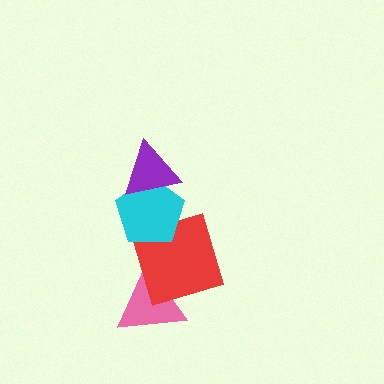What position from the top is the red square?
The red square is 3rd from the top.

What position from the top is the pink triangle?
The pink triangle is 4th from the top.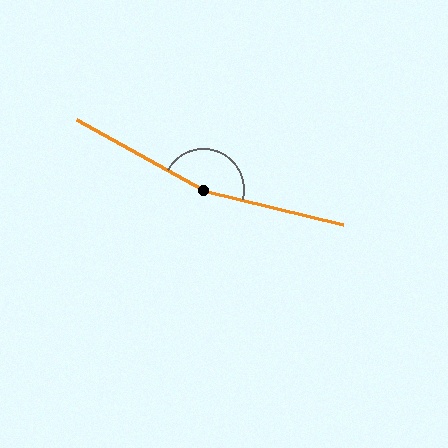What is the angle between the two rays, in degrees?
Approximately 165 degrees.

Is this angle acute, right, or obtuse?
It is obtuse.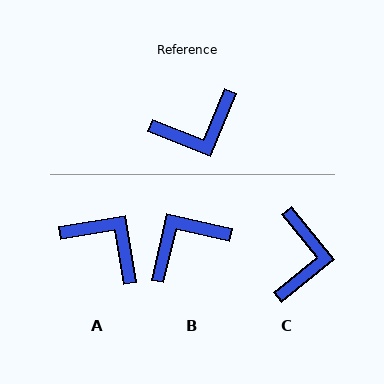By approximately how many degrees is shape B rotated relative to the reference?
Approximately 171 degrees clockwise.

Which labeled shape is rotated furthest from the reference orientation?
B, about 171 degrees away.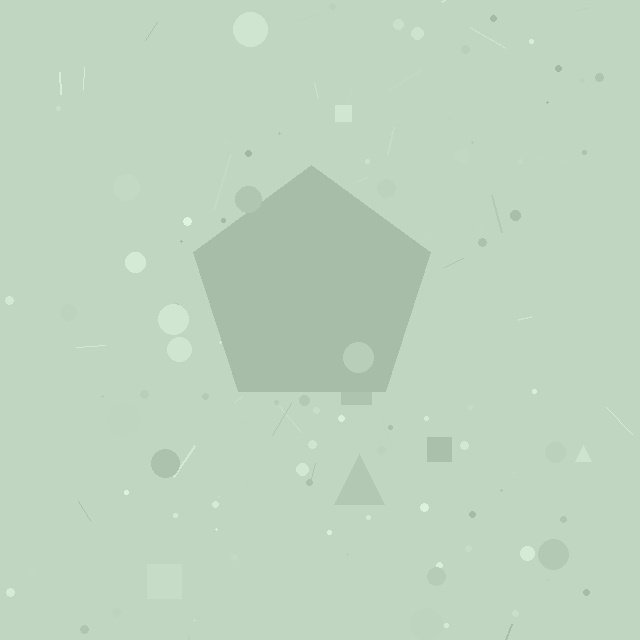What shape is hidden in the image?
A pentagon is hidden in the image.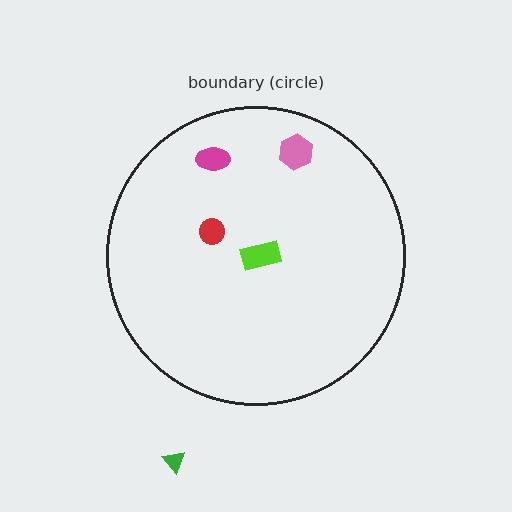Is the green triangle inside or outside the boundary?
Outside.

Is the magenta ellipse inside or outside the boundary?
Inside.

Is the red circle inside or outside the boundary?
Inside.